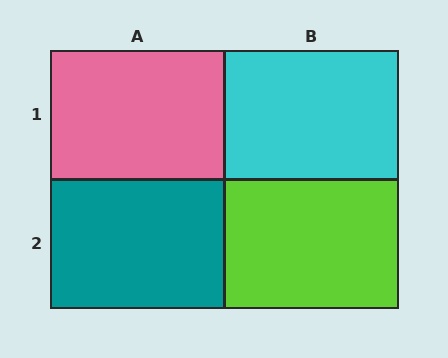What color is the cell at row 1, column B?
Cyan.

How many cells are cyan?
1 cell is cyan.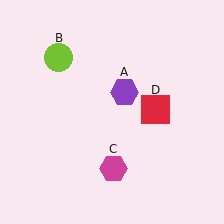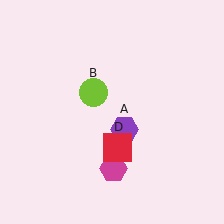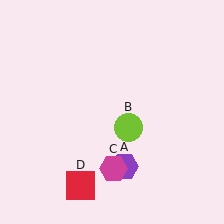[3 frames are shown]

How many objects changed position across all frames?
3 objects changed position: purple hexagon (object A), lime circle (object B), red square (object D).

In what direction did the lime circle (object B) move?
The lime circle (object B) moved down and to the right.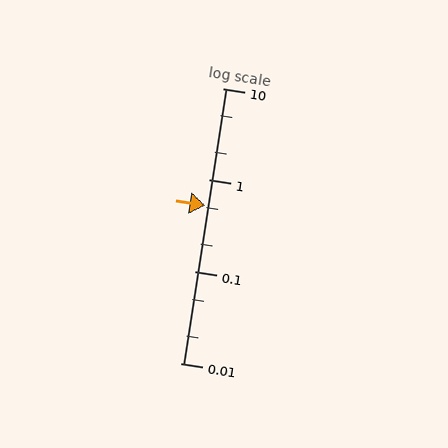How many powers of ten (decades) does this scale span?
The scale spans 3 decades, from 0.01 to 10.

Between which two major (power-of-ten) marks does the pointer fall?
The pointer is between 0.1 and 1.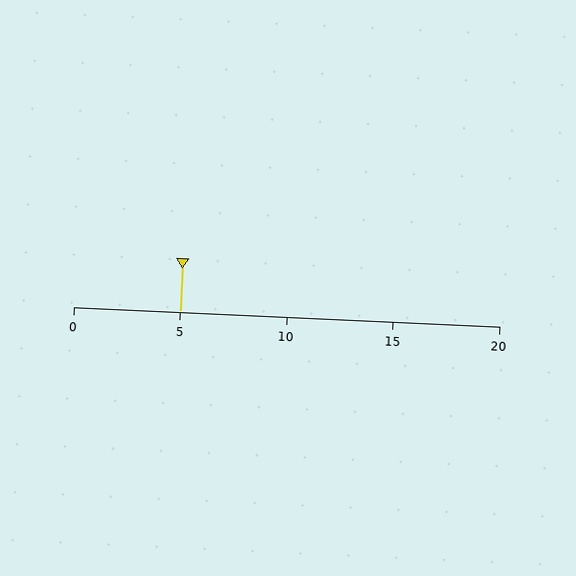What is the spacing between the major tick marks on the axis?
The major ticks are spaced 5 apart.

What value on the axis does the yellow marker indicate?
The marker indicates approximately 5.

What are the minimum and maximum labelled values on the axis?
The axis runs from 0 to 20.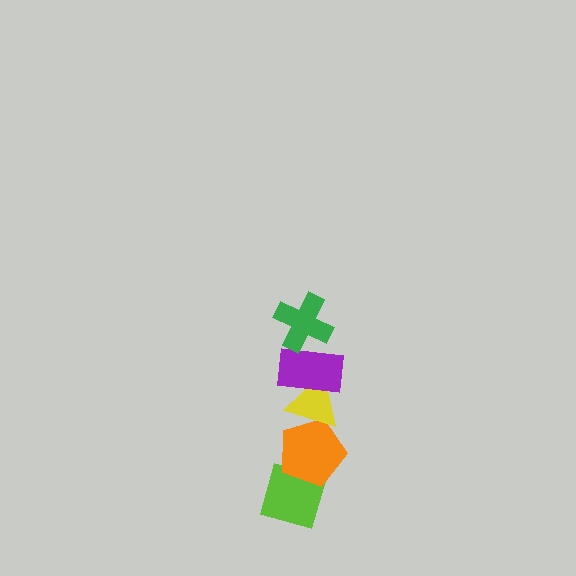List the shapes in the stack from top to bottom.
From top to bottom: the green cross, the purple rectangle, the yellow triangle, the orange pentagon, the lime diamond.